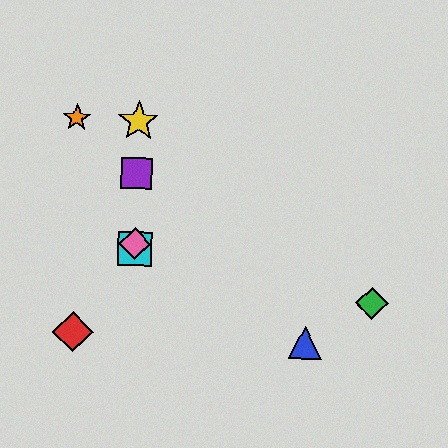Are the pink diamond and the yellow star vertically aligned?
Yes, both are at x≈135.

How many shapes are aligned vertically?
4 shapes (the yellow star, the purple square, the cyan square, the pink diamond) are aligned vertically.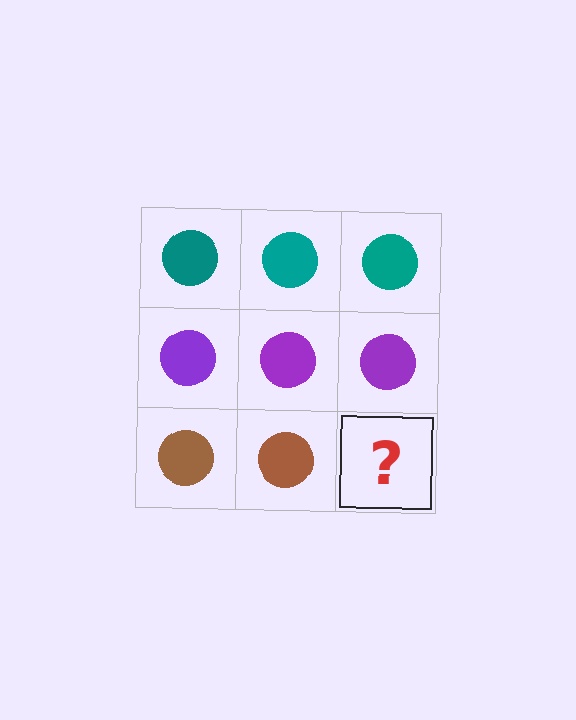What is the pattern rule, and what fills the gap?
The rule is that each row has a consistent color. The gap should be filled with a brown circle.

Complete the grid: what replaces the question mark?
The question mark should be replaced with a brown circle.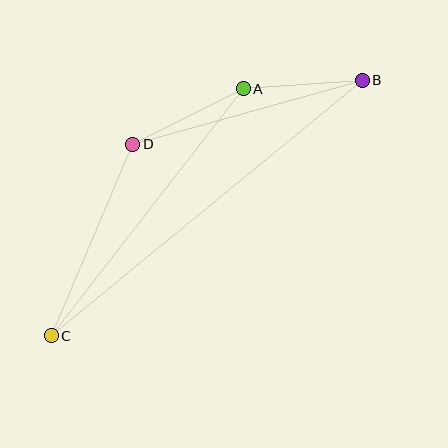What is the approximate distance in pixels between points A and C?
The distance between A and C is approximately 313 pixels.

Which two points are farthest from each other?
Points B and C are farthest from each other.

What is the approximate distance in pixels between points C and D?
The distance between C and D is approximately 208 pixels.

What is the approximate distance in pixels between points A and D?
The distance between A and D is approximately 123 pixels.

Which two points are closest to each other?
Points A and B are closest to each other.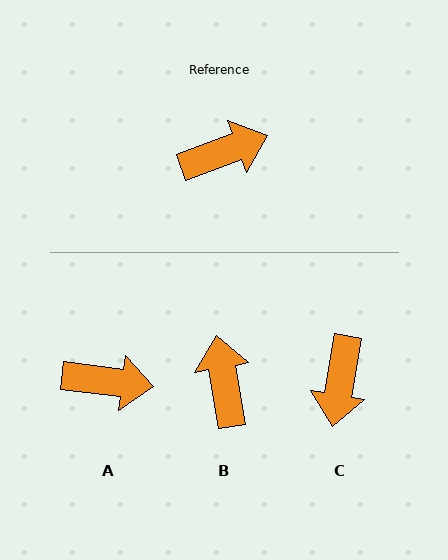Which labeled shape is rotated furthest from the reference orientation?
C, about 120 degrees away.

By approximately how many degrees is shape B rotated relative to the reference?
Approximately 80 degrees counter-clockwise.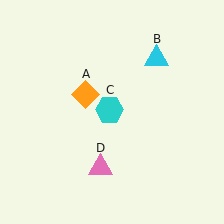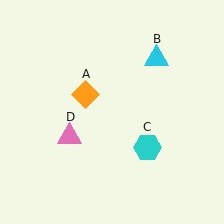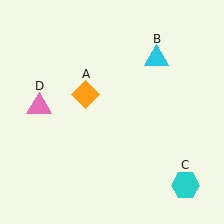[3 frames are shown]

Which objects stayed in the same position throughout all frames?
Orange diamond (object A) and cyan triangle (object B) remained stationary.